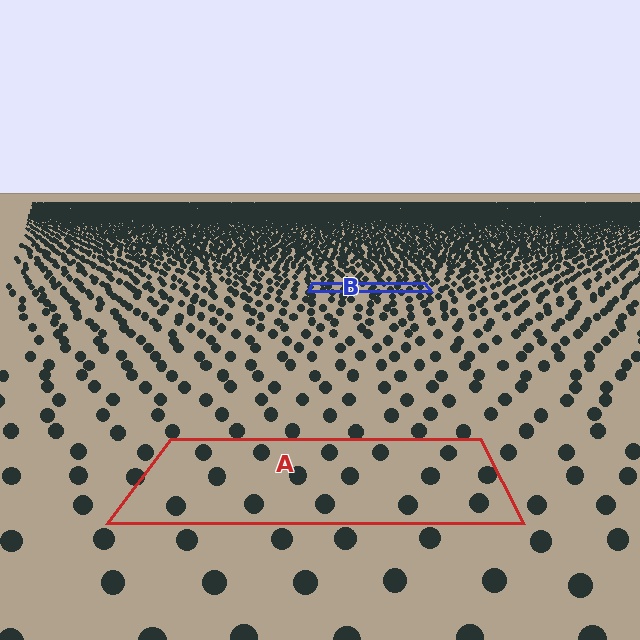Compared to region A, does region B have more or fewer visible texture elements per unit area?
Region B has more texture elements per unit area — they are packed more densely because it is farther away.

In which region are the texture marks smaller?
The texture marks are smaller in region B, because it is farther away.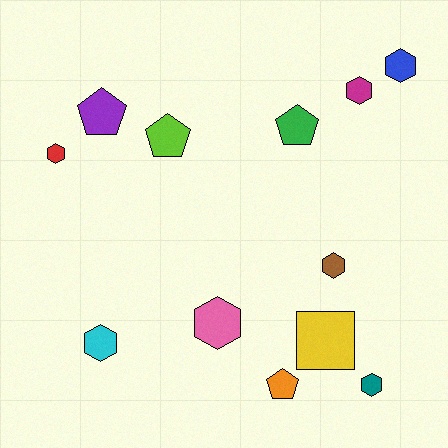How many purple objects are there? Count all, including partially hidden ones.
There is 1 purple object.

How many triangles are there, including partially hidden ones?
There are no triangles.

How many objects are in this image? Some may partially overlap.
There are 12 objects.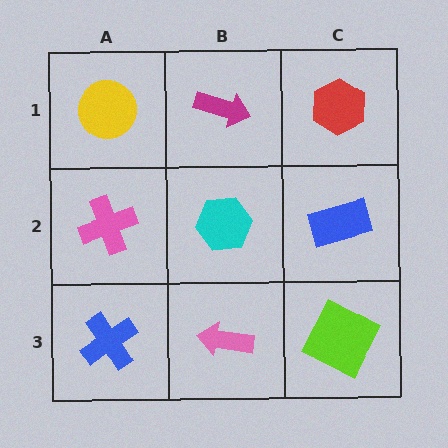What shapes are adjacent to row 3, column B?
A cyan hexagon (row 2, column B), a blue cross (row 3, column A), a lime square (row 3, column C).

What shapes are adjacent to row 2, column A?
A yellow circle (row 1, column A), a blue cross (row 3, column A), a cyan hexagon (row 2, column B).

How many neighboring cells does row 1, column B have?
3.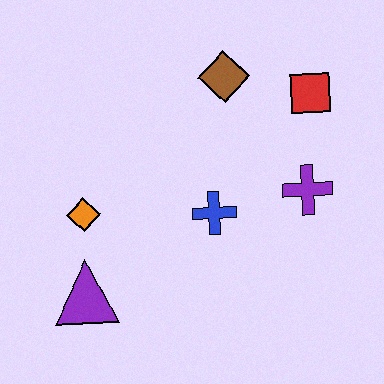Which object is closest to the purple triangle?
The orange diamond is closest to the purple triangle.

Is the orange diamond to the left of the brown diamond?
Yes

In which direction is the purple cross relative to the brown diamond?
The purple cross is below the brown diamond.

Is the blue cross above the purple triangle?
Yes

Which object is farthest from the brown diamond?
The purple triangle is farthest from the brown diamond.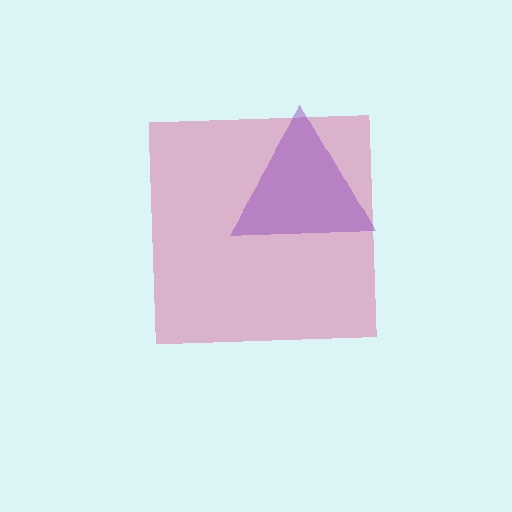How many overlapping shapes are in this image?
There are 2 overlapping shapes in the image.